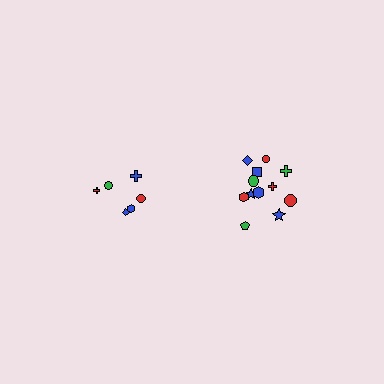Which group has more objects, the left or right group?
The right group.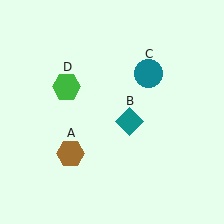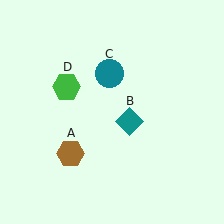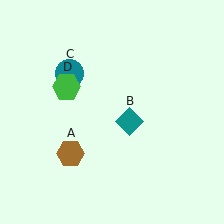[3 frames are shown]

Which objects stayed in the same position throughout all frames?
Brown hexagon (object A) and teal diamond (object B) and green hexagon (object D) remained stationary.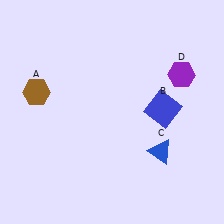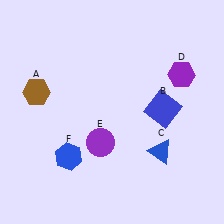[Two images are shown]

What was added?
A purple circle (E), a blue hexagon (F) were added in Image 2.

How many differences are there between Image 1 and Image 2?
There are 2 differences between the two images.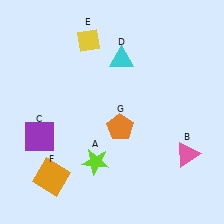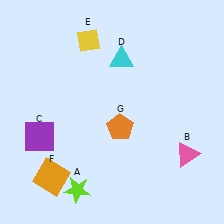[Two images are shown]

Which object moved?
The lime star (A) moved down.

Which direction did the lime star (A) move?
The lime star (A) moved down.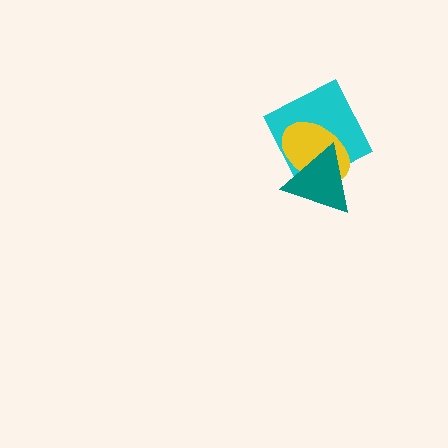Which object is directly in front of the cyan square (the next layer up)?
The yellow ellipse is directly in front of the cyan square.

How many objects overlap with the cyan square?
2 objects overlap with the cyan square.